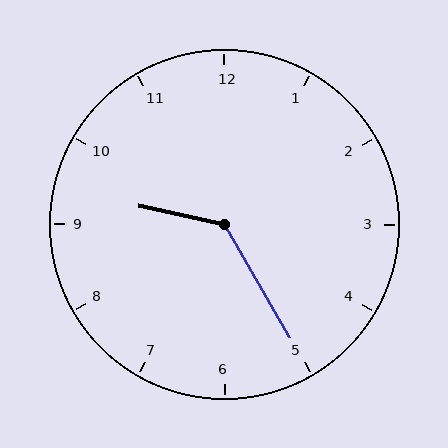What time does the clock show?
9:25.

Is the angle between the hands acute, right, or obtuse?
It is obtuse.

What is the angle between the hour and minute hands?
Approximately 132 degrees.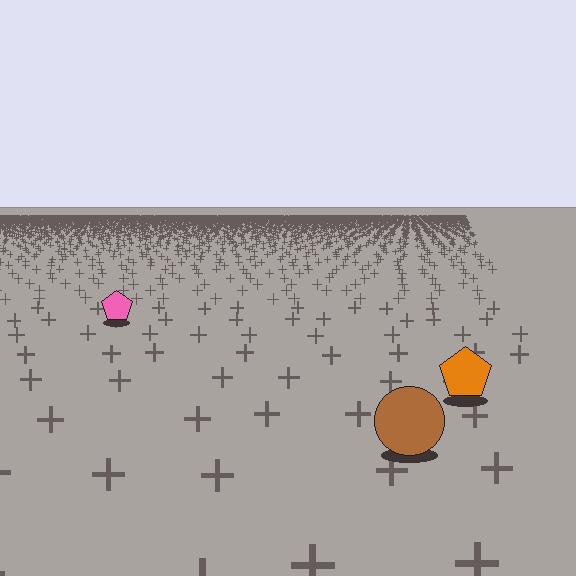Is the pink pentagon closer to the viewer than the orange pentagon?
No. The orange pentagon is closer — you can tell from the texture gradient: the ground texture is coarser near it.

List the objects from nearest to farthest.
From nearest to farthest: the brown circle, the orange pentagon, the pink pentagon.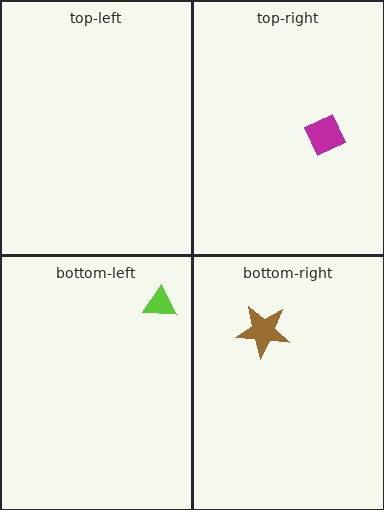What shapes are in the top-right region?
The magenta diamond.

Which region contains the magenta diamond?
The top-right region.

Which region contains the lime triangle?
The bottom-left region.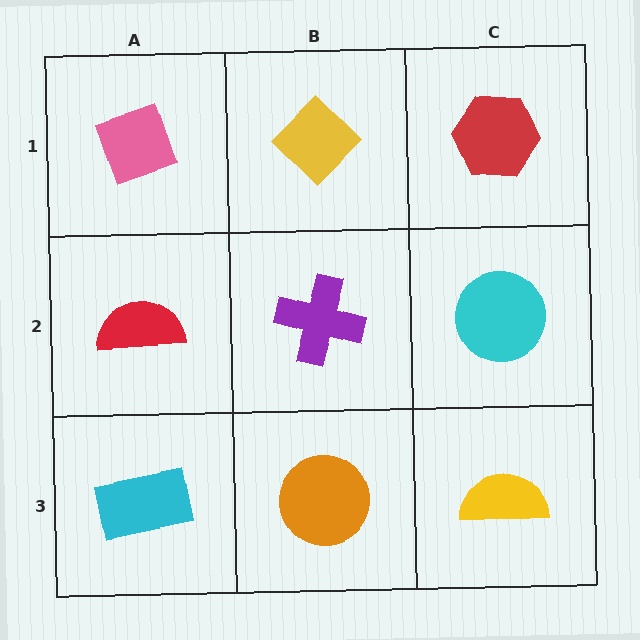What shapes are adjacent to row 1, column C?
A cyan circle (row 2, column C), a yellow diamond (row 1, column B).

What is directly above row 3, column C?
A cyan circle.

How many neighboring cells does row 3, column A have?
2.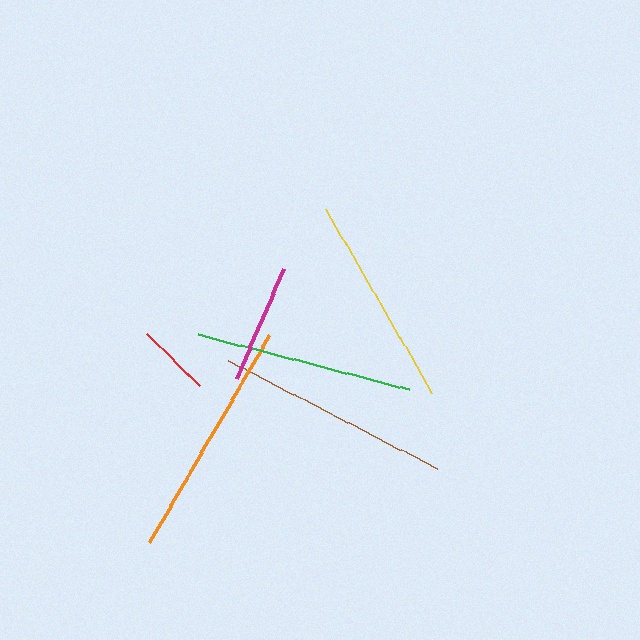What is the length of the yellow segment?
The yellow segment is approximately 213 pixels long.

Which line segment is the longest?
The orange line is the longest at approximately 240 pixels.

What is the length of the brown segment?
The brown segment is approximately 236 pixels long.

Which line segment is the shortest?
The red line is the shortest at approximately 75 pixels.